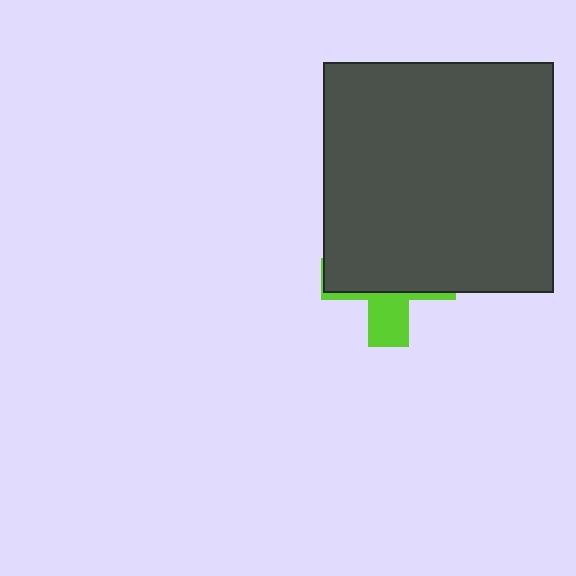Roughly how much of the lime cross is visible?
A small part of it is visible (roughly 30%).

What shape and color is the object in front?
The object in front is a dark gray square.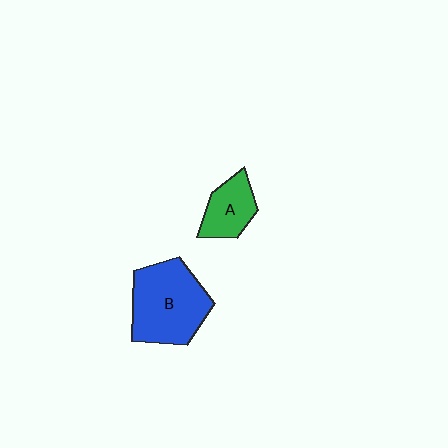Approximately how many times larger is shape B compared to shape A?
Approximately 2.0 times.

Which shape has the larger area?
Shape B (blue).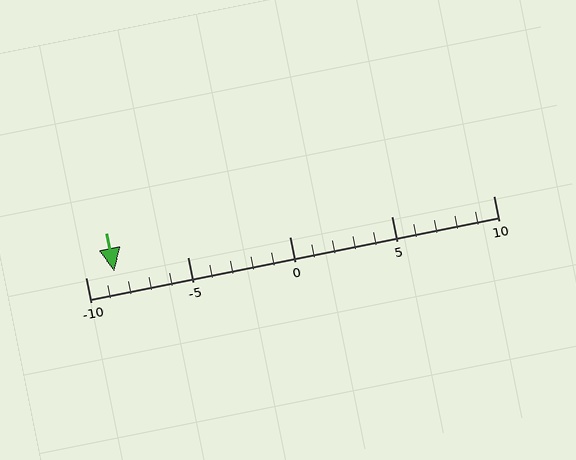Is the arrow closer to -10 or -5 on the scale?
The arrow is closer to -10.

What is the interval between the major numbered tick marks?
The major tick marks are spaced 5 units apart.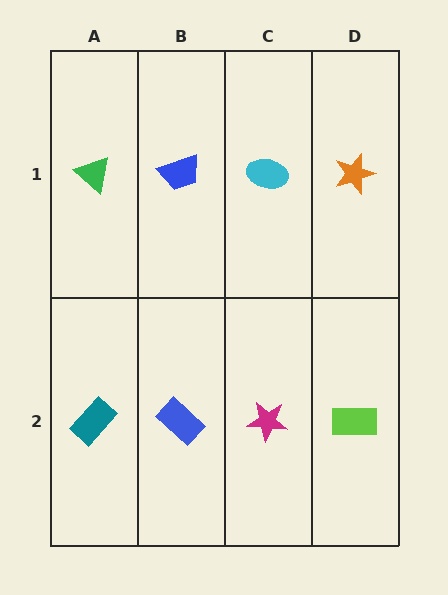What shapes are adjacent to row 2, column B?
A blue trapezoid (row 1, column B), a teal rectangle (row 2, column A), a magenta star (row 2, column C).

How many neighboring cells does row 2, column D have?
2.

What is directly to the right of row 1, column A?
A blue trapezoid.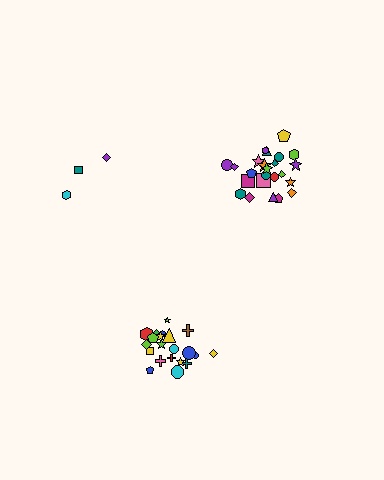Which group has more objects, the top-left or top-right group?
The top-right group.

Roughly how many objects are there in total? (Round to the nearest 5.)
Roughly 50 objects in total.